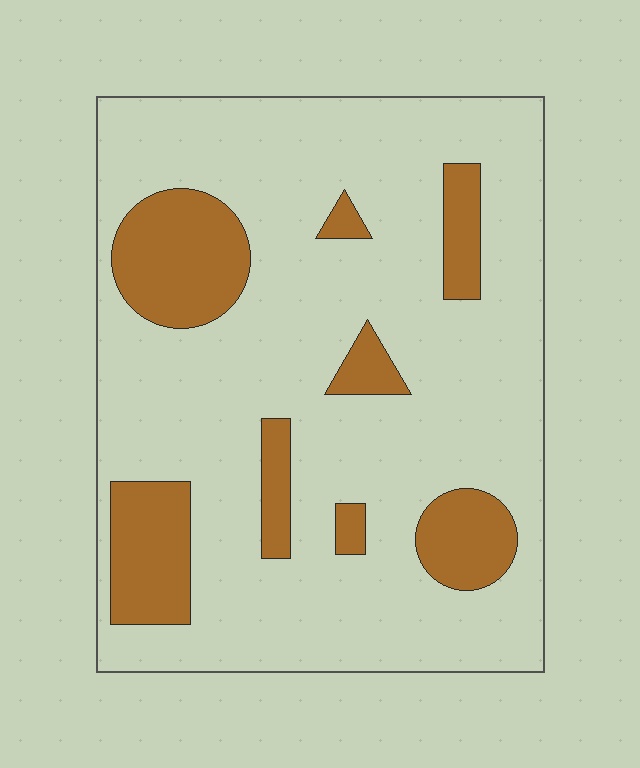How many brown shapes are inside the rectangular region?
8.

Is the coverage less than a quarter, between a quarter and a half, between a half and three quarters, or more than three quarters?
Less than a quarter.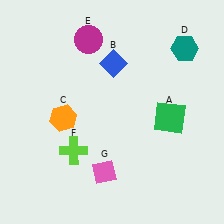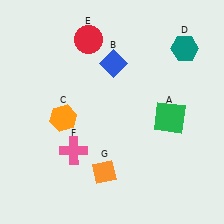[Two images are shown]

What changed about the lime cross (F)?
In Image 1, F is lime. In Image 2, it changed to pink.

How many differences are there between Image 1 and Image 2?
There are 3 differences between the two images.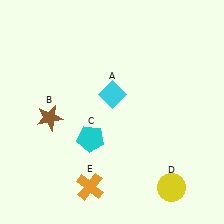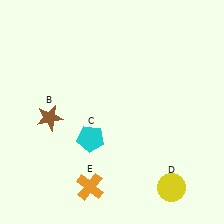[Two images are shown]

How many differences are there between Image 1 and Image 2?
There is 1 difference between the two images.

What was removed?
The cyan diamond (A) was removed in Image 2.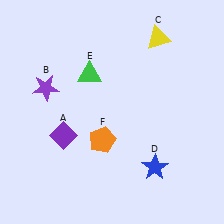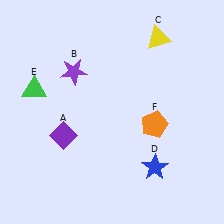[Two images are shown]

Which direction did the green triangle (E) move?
The green triangle (E) moved left.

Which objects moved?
The objects that moved are: the purple star (B), the green triangle (E), the orange pentagon (F).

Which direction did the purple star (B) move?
The purple star (B) moved right.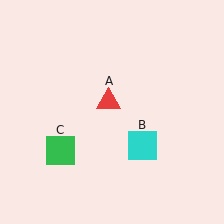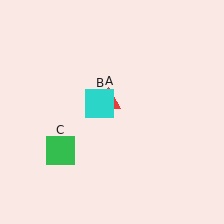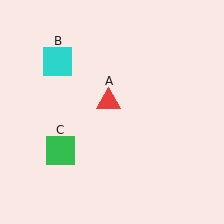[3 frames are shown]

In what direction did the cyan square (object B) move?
The cyan square (object B) moved up and to the left.